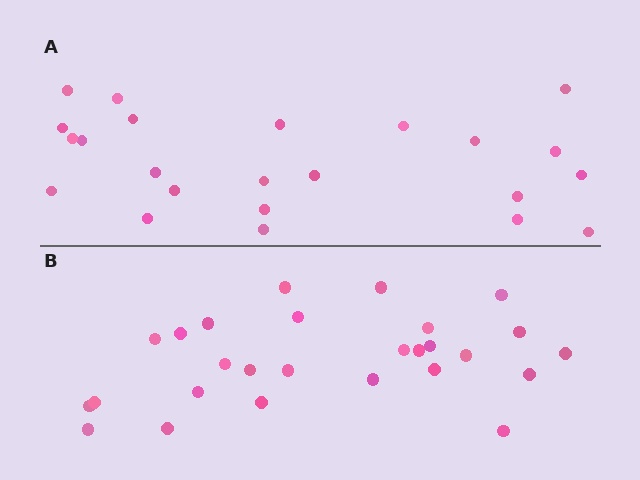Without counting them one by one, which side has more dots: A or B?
Region B (the bottom region) has more dots.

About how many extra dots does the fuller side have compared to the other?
Region B has about 4 more dots than region A.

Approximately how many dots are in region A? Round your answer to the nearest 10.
About 20 dots. (The exact count is 23, which rounds to 20.)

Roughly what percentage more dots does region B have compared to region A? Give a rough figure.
About 15% more.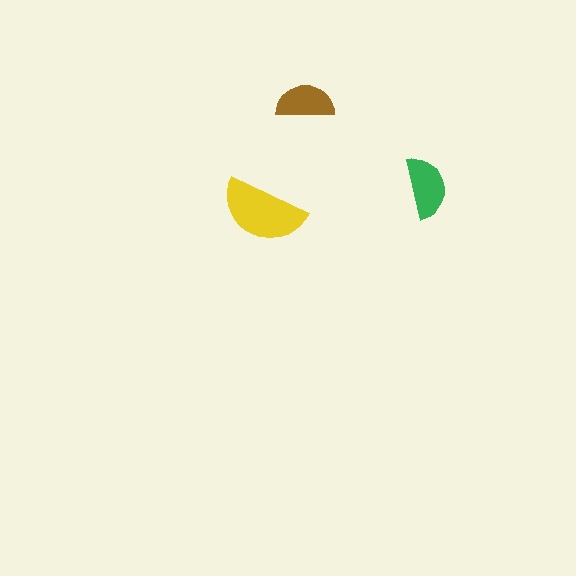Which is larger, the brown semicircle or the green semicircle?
The green one.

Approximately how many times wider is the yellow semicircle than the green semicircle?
About 1.5 times wider.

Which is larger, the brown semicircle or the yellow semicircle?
The yellow one.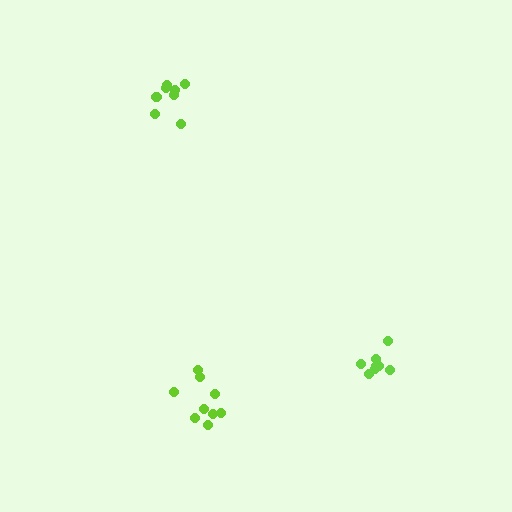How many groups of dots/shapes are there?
There are 3 groups.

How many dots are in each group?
Group 1: 9 dots, Group 2: 10 dots, Group 3: 8 dots (27 total).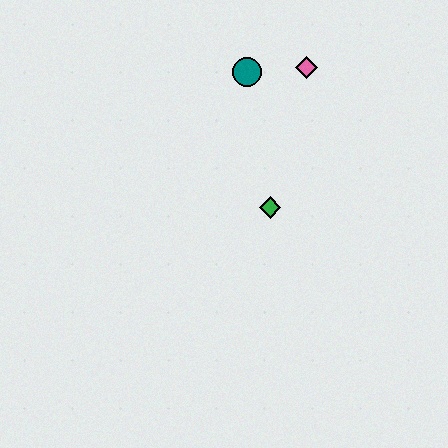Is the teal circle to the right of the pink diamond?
No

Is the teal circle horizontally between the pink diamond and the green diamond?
No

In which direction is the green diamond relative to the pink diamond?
The green diamond is below the pink diamond.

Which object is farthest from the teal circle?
The green diamond is farthest from the teal circle.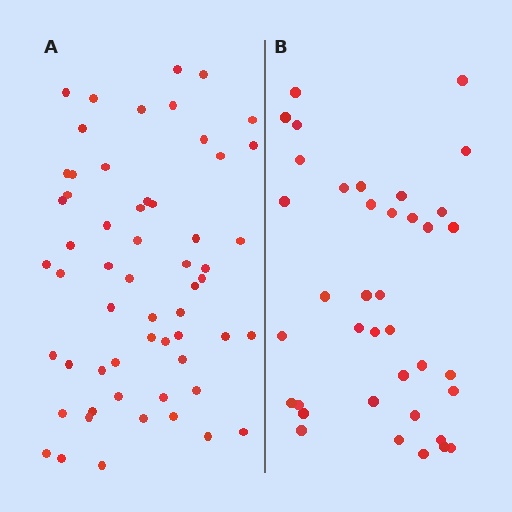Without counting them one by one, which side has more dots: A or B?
Region A (the left region) has more dots.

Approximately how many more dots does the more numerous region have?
Region A has approximately 20 more dots than region B.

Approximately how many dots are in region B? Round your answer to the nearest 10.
About 40 dots. (The exact count is 38, which rounds to 40.)